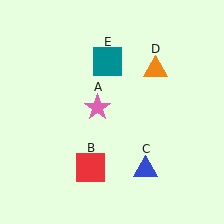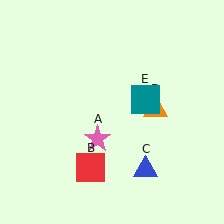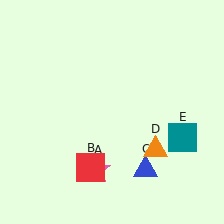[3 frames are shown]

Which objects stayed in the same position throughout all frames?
Red square (object B) and blue triangle (object C) remained stationary.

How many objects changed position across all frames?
3 objects changed position: pink star (object A), orange triangle (object D), teal square (object E).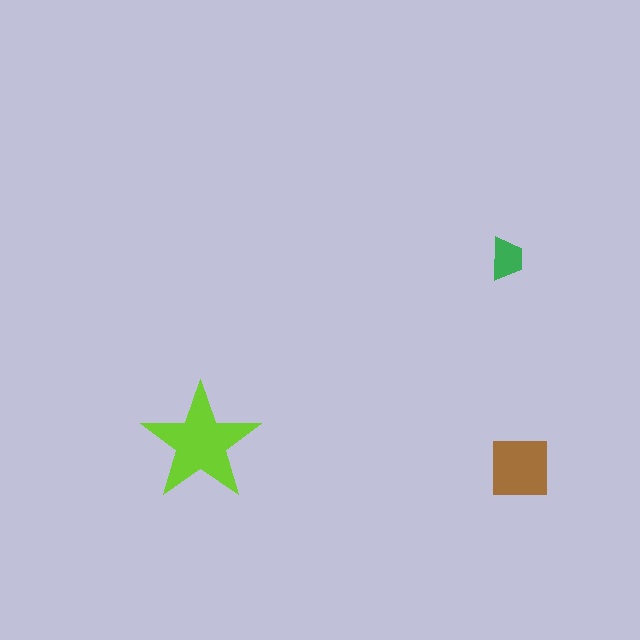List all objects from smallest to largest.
The green trapezoid, the brown square, the lime star.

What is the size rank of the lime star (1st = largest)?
1st.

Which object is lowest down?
The brown square is bottommost.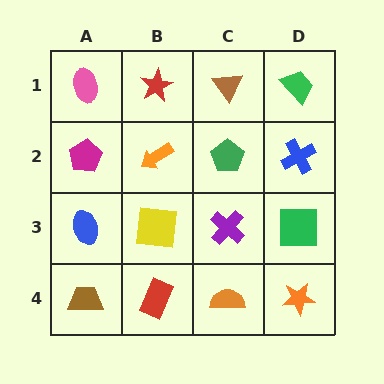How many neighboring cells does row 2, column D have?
3.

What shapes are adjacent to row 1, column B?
An orange arrow (row 2, column B), a pink ellipse (row 1, column A), a brown triangle (row 1, column C).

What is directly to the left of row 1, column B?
A pink ellipse.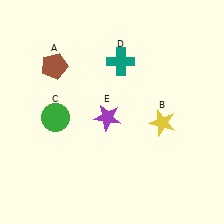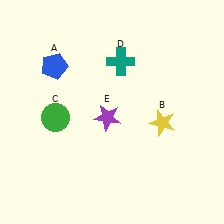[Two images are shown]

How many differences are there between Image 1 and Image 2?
There is 1 difference between the two images.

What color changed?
The pentagon (A) changed from brown in Image 1 to blue in Image 2.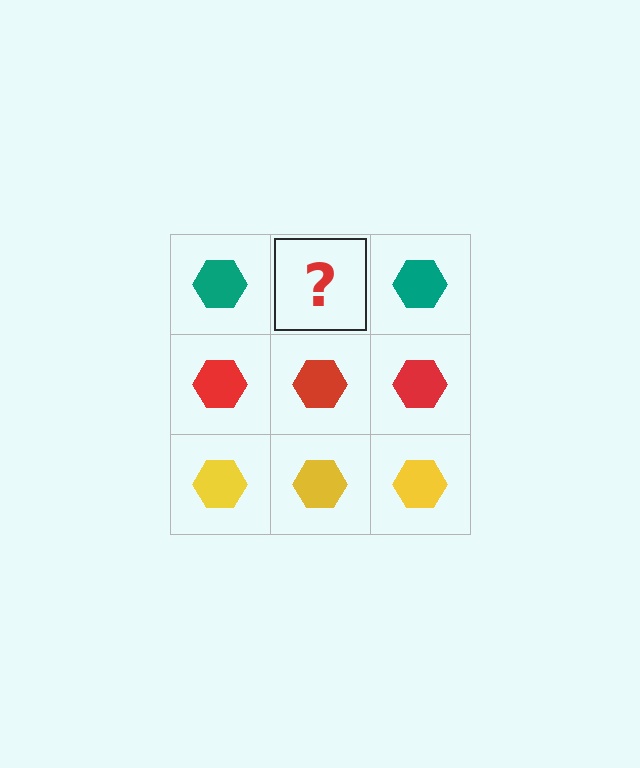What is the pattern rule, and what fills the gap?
The rule is that each row has a consistent color. The gap should be filled with a teal hexagon.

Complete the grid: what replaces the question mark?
The question mark should be replaced with a teal hexagon.